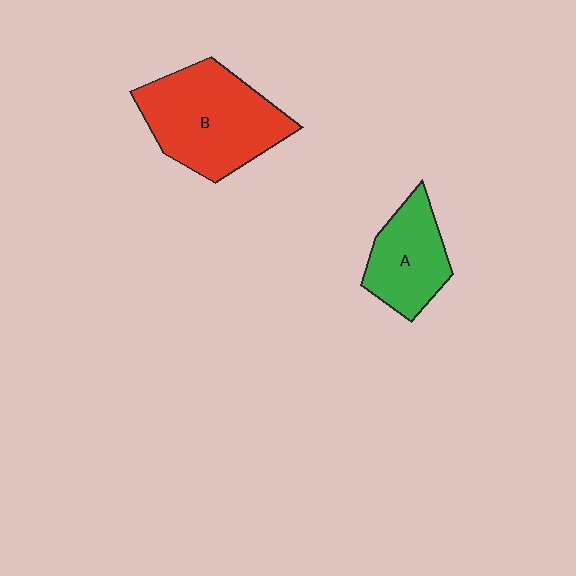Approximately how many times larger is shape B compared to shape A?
Approximately 1.6 times.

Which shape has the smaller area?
Shape A (green).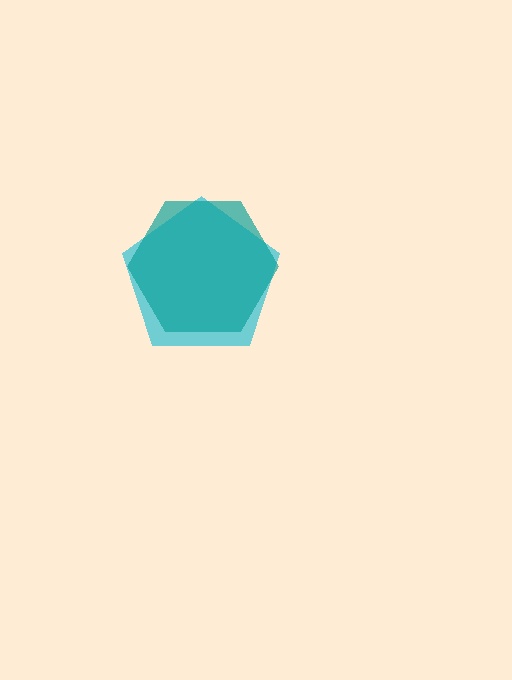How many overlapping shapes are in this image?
There are 2 overlapping shapes in the image.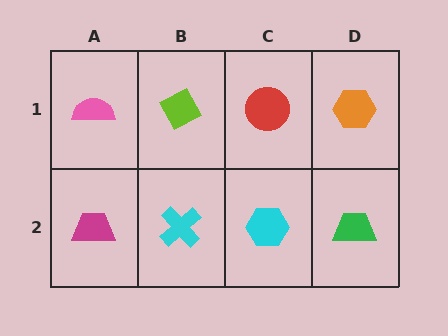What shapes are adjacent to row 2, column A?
A pink semicircle (row 1, column A), a cyan cross (row 2, column B).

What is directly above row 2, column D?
An orange hexagon.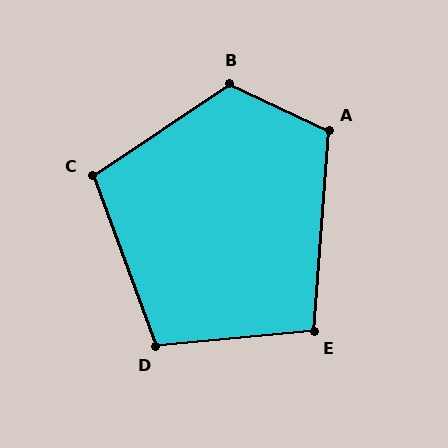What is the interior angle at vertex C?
Approximately 103 degrees (obtuse).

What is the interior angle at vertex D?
Approximately 105 degrees (obtuse).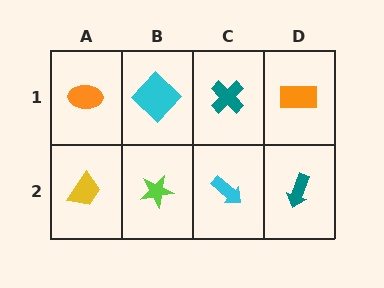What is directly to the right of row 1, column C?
An orange rectangle.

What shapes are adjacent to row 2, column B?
A cyan diamond (row 1, column B), a yellow trapezoid (row 2, column A), a cyan arrow (row 2, column C).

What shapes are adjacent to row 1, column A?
A yellow trapezoid (row 2, column A), a cyan diamond (row 1, column B).